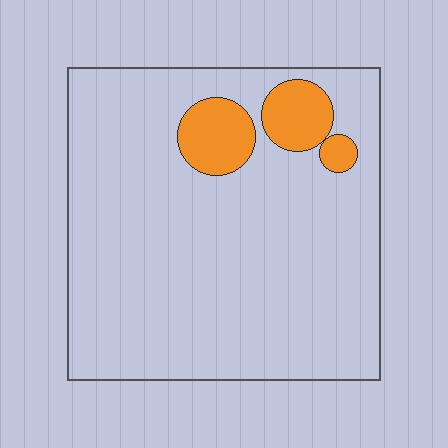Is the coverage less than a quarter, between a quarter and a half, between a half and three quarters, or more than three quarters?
Less than a quarter.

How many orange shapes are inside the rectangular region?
3.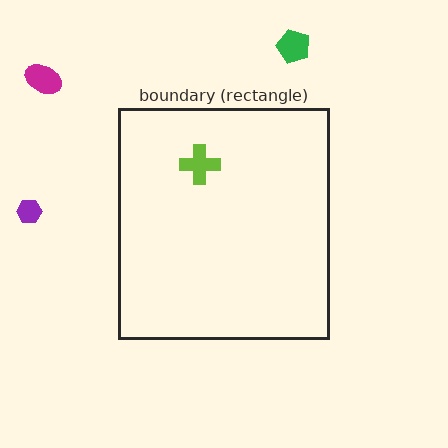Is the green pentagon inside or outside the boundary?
Outside.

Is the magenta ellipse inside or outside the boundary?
Outside.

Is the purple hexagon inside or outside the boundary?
Outside.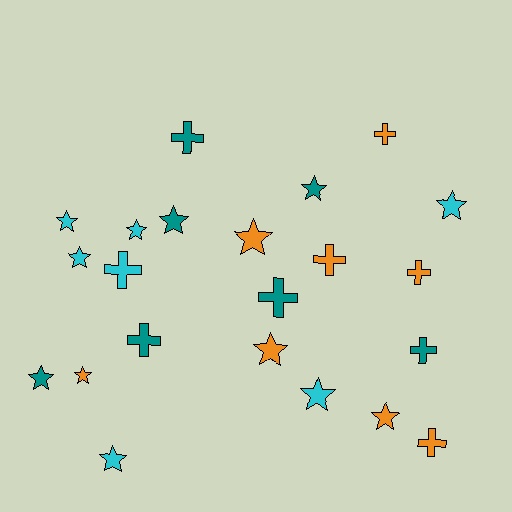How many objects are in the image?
There are 22 objects.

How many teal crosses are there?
There are 4 teal crosses.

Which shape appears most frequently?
Star, with 13 objects.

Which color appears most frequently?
Orange, with 8 objects.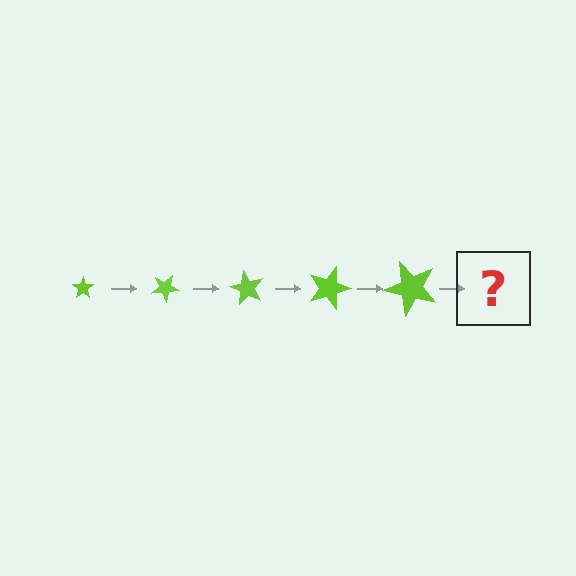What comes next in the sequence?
The next element should be a star, larger than the previous one and rotated 150 degrees from the start.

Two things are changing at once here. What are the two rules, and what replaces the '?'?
The two rules are that the star grows larger each step and it rotates 30 degrees each step. The '?' should be a star, larger than the previous one and rotated 150 degrees from the start.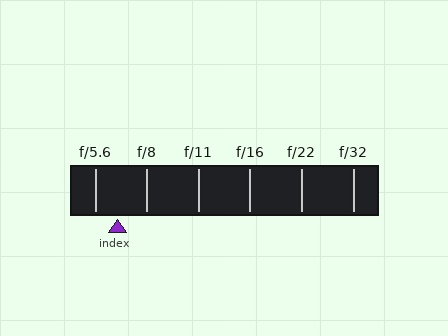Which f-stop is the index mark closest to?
The index mark is closest to f/5.6.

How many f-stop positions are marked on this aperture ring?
There are 6 f-stop positions marked.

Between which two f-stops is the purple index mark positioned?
The index mark is between f/5.6 and f/8.